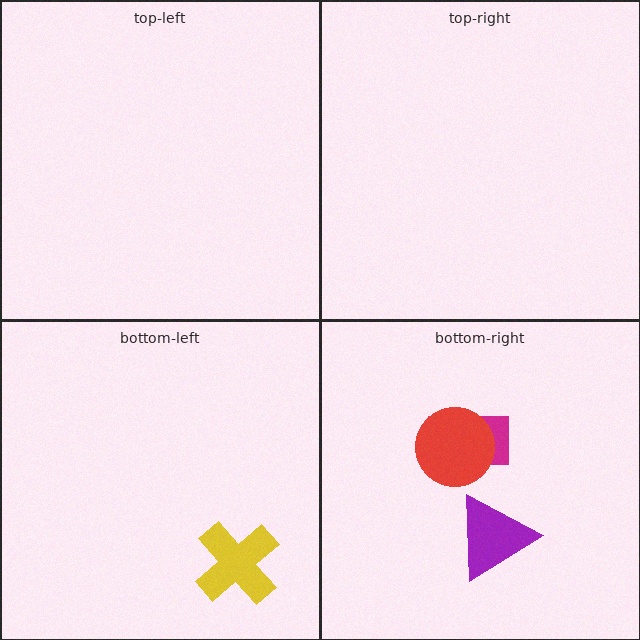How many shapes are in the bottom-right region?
3.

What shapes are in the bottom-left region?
The yellow cross.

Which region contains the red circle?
The bottom-right region.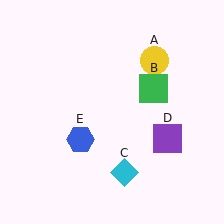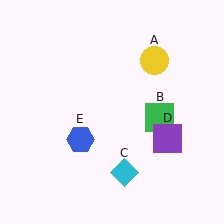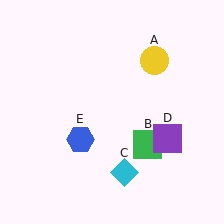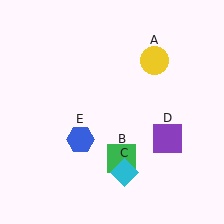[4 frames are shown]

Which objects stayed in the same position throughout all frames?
Yellow circle (object A) and cyan diamond (object C) and purple square (object D) and blue hexagon (object E) remained stationary.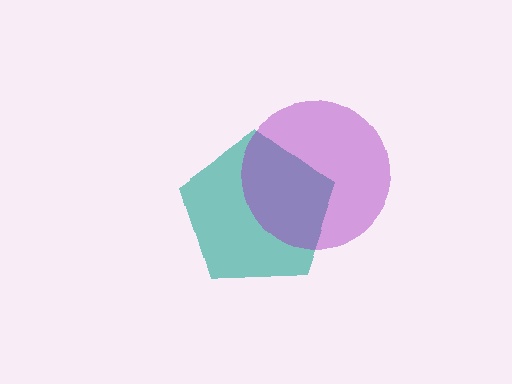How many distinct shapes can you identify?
There are 2 distinct shapes: a teal pentagon, a purple circle.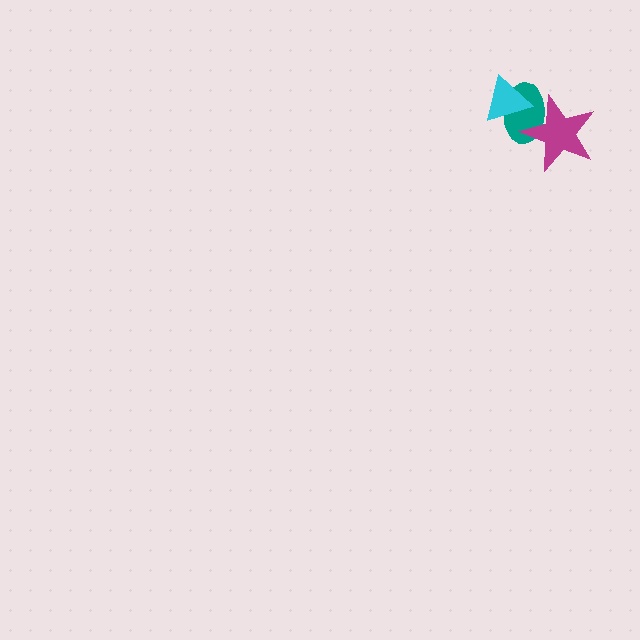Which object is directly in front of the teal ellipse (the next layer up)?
The cyan triangle is directly in front of the teal ellipse.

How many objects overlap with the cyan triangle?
1 object overlaps with the cyan triangle.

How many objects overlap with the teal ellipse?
2 objects overlap with the teal ellipse.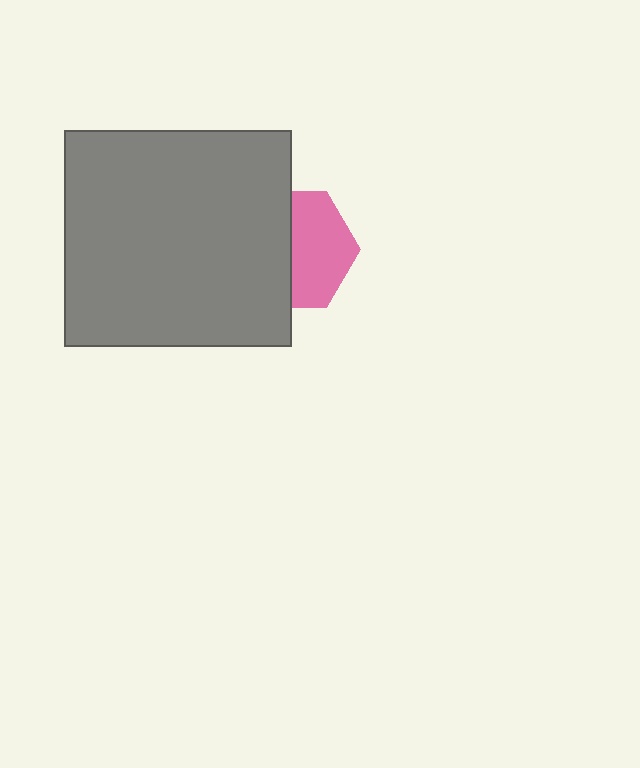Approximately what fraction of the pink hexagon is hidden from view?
Roughly 48% of the pink hexagon is hidden behind the gray rectangle.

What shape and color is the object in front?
The object in front is a gray rectangle.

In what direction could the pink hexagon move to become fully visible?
The pink hexagon could move right. That would shift it out from behind the gray rectangle entirely.